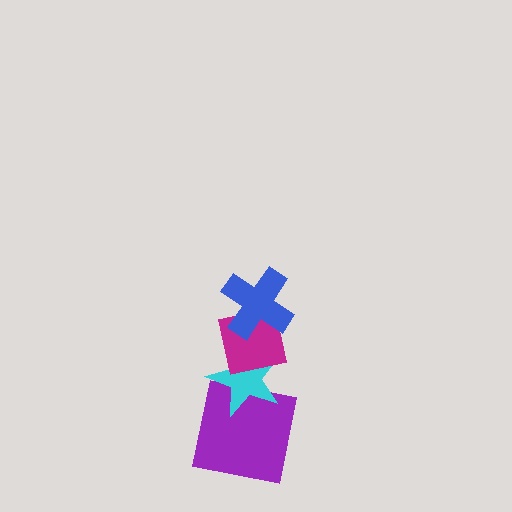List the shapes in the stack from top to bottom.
From top to bottom: the blue cross, the magenta square, the cyan star, the purple square.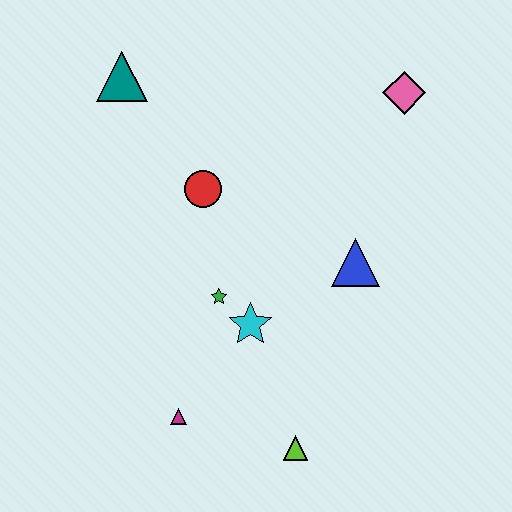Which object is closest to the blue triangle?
The cyan star is closest to the blue triangle.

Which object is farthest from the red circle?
The lime triangle is farthest from the red circle.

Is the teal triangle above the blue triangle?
Yes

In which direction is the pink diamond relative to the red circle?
The pink diamond is to the right of the red circle.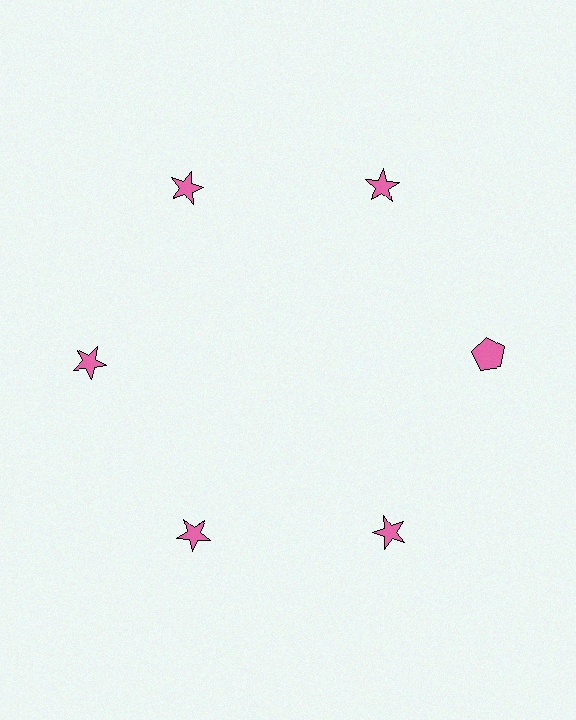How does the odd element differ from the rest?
It has a different shape: pentagon instead of star.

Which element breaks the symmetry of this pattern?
The pink pentagon at roughly the 3 o'clock position breaks the symmetry. All other shapes are pink stars.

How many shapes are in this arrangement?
There are 6 shapes arranged in a ring pattern.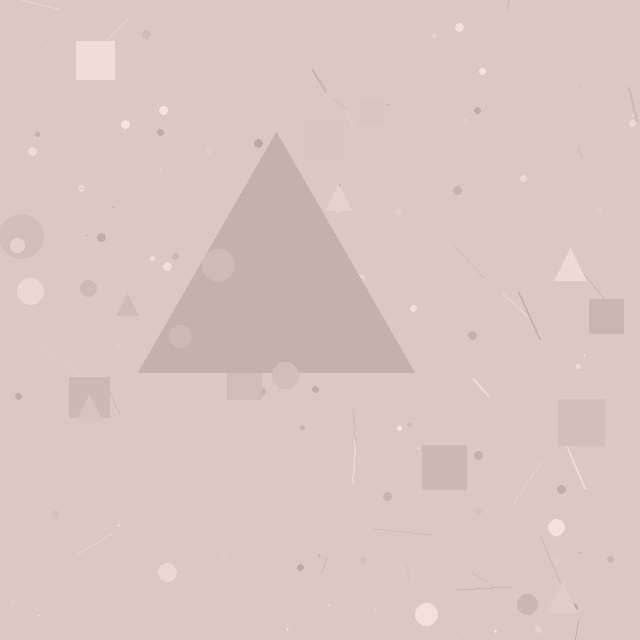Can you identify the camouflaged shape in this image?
The camouflaged shape is a triangle.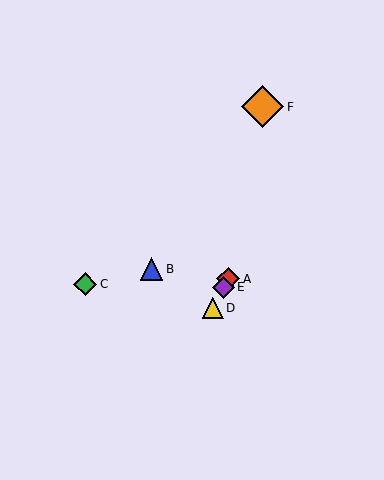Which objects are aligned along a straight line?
Objects A, D, E are aligned along a straight line.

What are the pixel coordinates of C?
Object C is at (85, 284).